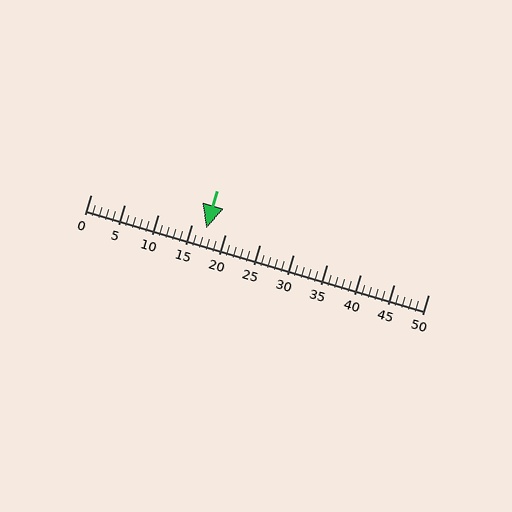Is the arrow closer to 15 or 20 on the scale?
The arrow is closer to 15.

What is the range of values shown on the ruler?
The ruler shows values from 0 to 50.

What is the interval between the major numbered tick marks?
The major tick marks are spaced 5 units apart.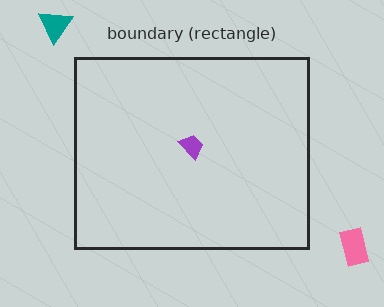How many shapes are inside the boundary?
1 inside, 2 outside.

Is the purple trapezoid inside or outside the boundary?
Inside.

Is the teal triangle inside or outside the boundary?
Outside.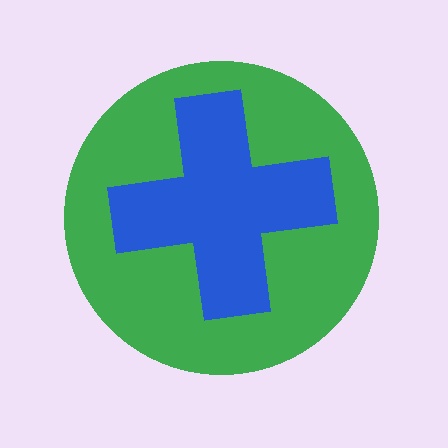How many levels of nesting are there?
2.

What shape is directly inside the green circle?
The blue cross.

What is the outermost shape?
The green circle.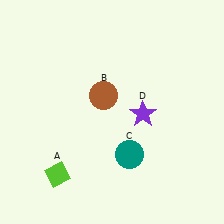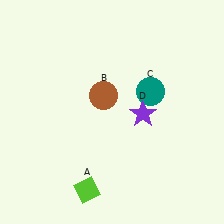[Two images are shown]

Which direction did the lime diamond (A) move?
The lime diamond (A) moved right.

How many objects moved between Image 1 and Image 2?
2 objects moved between the two images.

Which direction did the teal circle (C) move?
The teal circle (C) moved up.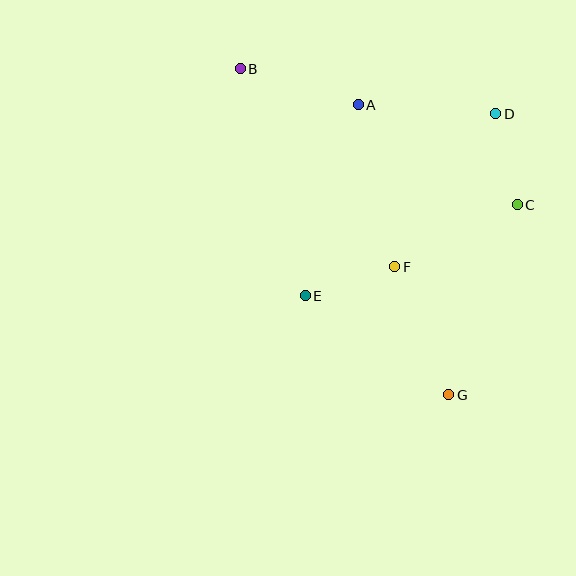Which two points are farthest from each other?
Points B and G are farthest from each other.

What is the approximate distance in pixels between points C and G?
The distance between C and G is approximately 202 pixels.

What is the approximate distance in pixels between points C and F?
The distance between C and F is approximately 137 pixels.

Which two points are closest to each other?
Points C and D are closest to each other.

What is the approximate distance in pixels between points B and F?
The distance between B and F is approximately 251 pixels.